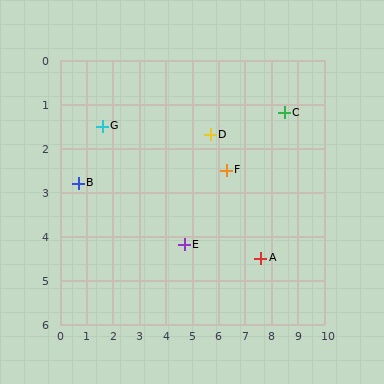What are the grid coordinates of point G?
Point G is at approximately (1.6, 1.5).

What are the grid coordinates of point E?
Point E is at approximately (4.7, 4.2).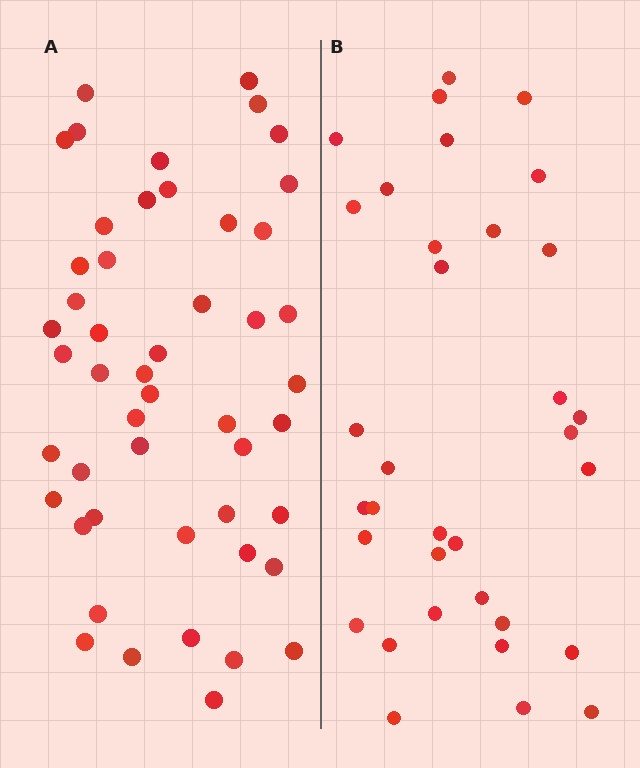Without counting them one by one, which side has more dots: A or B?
Region A (the left region) has more dots.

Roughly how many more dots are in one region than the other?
Region A has approximately 15 more dots than region B.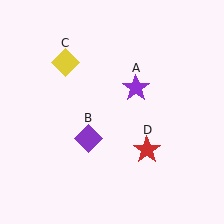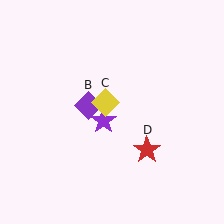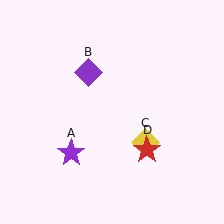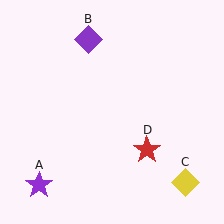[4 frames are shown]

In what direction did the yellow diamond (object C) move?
The yellow diamond (object C) moved down and to the right.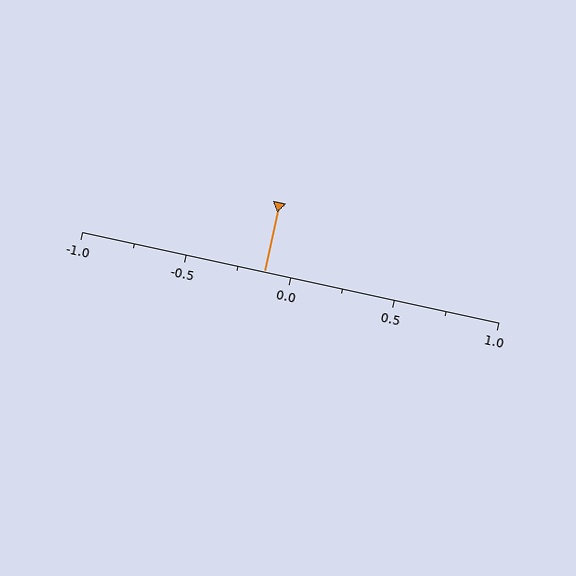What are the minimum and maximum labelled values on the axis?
The axis runs from -1.0 to 1.0.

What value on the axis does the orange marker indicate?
The marker indicates approximately -0.12.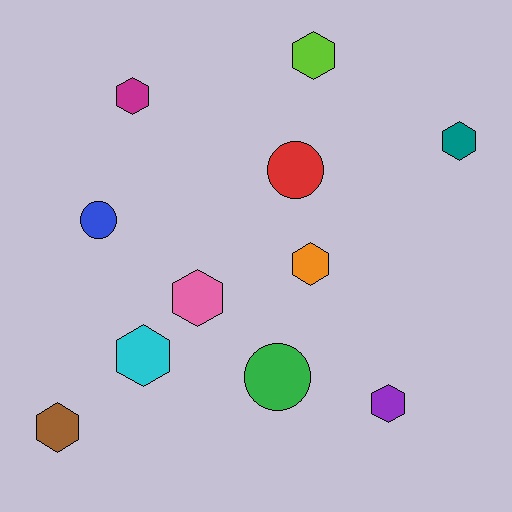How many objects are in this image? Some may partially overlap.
There are 11 objects.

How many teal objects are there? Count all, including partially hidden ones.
There is 1 teal object.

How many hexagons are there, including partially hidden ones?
There are 8 hexagons.